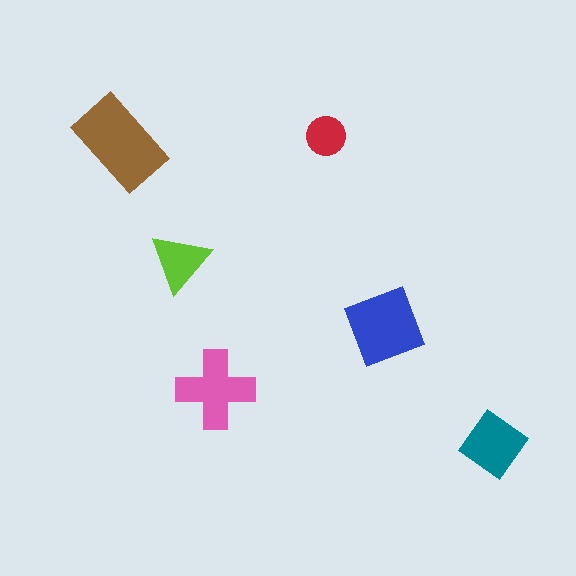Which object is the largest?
The brown rectangle.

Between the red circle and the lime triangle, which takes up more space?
The lime triangle.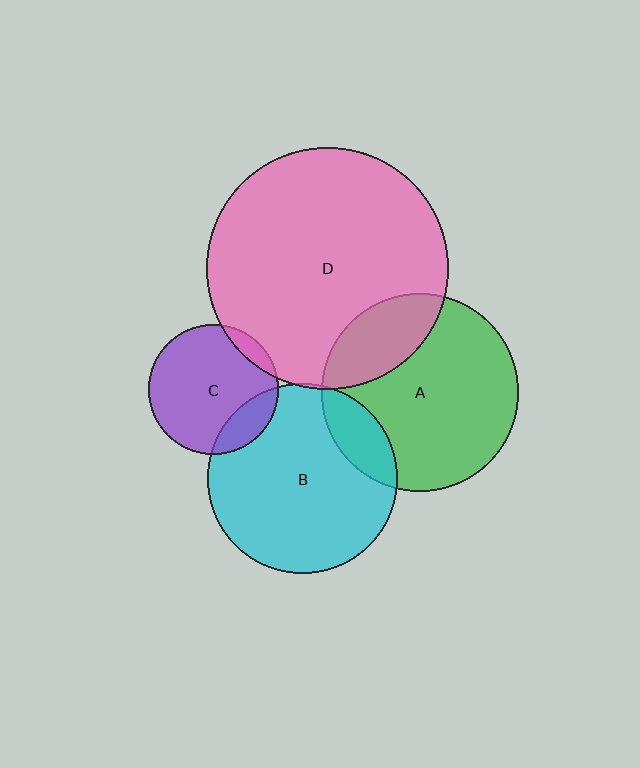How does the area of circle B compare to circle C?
Approximately 2.1 times.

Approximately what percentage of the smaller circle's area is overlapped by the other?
Approximately 5%.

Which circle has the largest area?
Circle D (pink).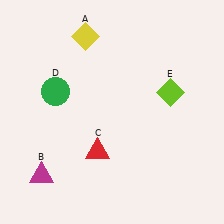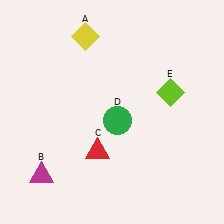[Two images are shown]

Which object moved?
The green circle (D) moved right.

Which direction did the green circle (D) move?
The green circle (D) moved right.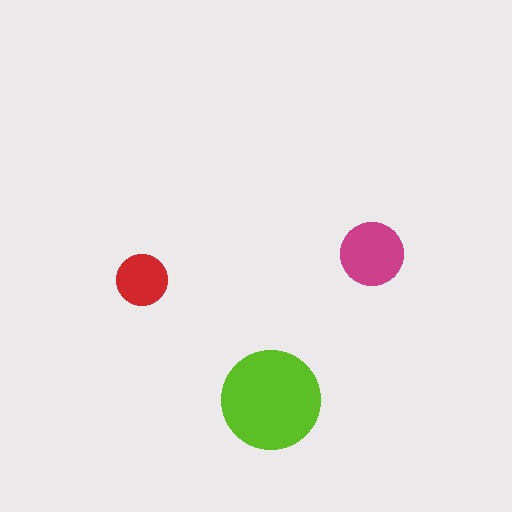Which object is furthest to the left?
The red circle is leftmost.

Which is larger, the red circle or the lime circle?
The lime one.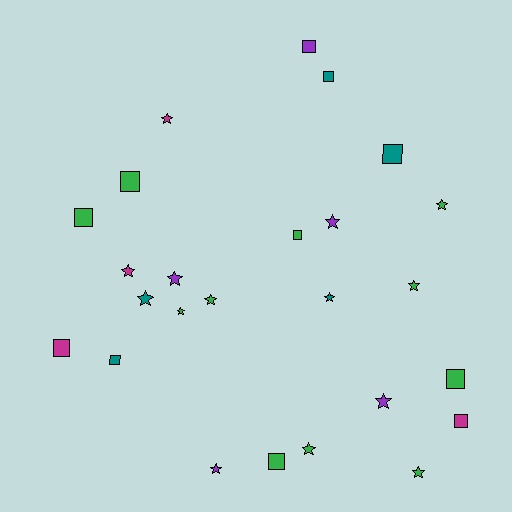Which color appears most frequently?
Green, with 11 objects.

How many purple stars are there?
There are 4 purple stars.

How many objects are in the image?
There are 25 objects.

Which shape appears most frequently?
Star, with 14 objects.